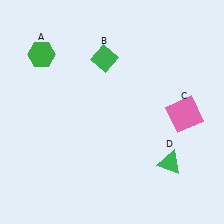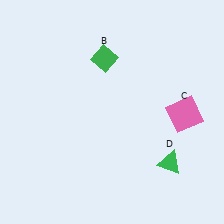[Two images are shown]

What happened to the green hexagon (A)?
The green hexagon (A) was removed in Image 2. It was in the top-left area of Image 1.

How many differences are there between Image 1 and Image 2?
There is 1 difference between the two images.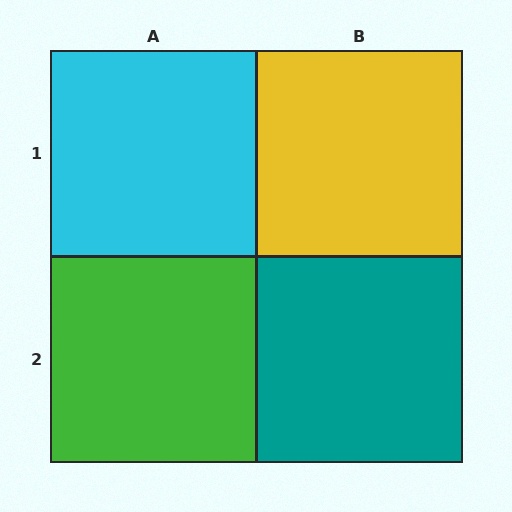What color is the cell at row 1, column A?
Cyan.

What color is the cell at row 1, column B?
Yellow.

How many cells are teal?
1 cell is teal.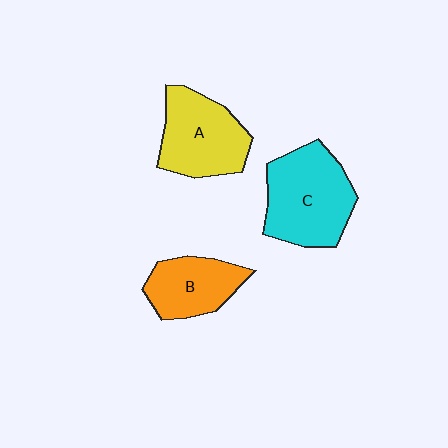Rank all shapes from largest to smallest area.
From largest to smallest: C (cyan), A (yellow), B (orange).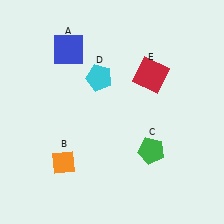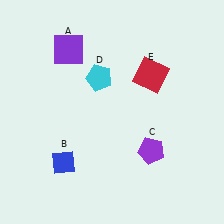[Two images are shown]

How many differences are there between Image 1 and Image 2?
There are 3 differences between the two images.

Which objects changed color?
A changed from blue to purple. B changed from orange to blue. C changed from green to purple.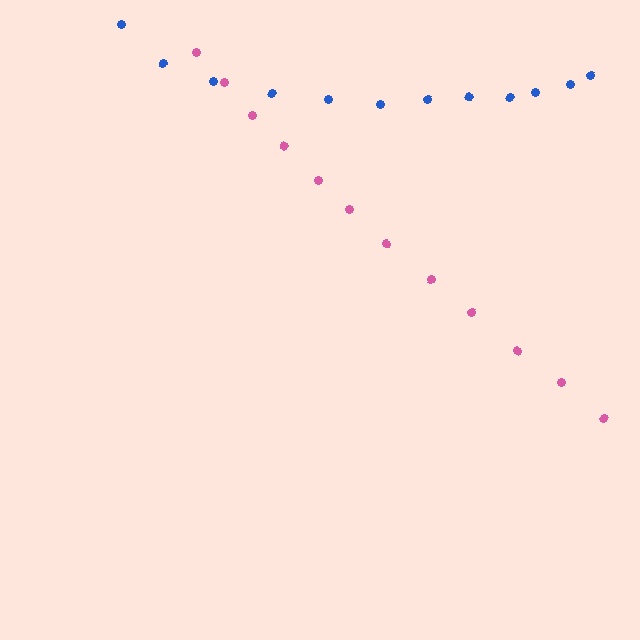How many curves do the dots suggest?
There are 2 distinct paths.